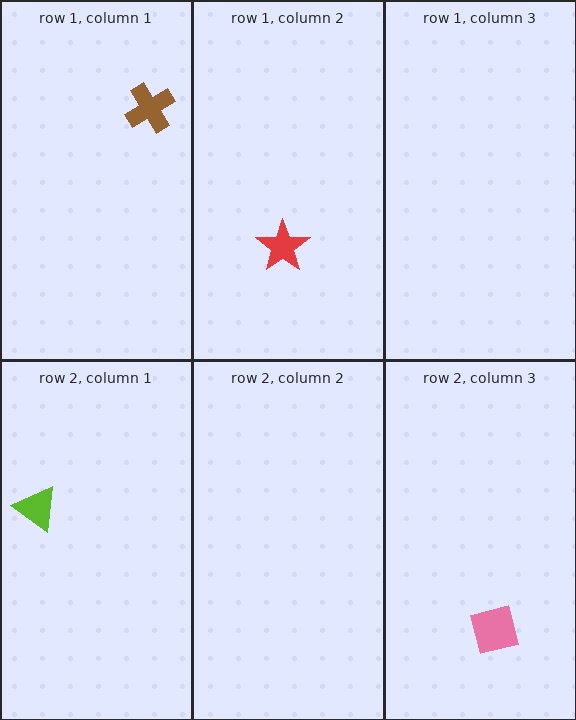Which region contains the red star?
The row 1, column 2 region.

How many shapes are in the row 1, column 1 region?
1.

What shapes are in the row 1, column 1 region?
The brown cross.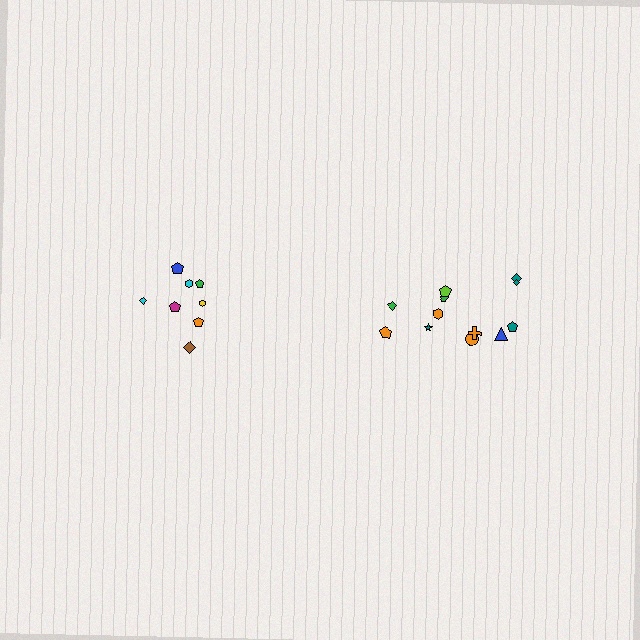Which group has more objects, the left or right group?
The right group.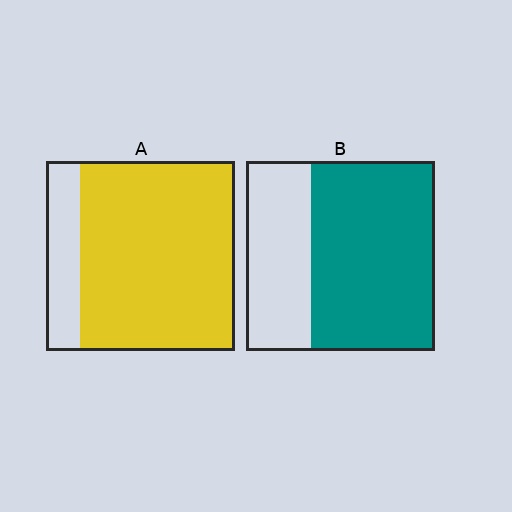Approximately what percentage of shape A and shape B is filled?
A is approximately 80% and B is approximately 65%.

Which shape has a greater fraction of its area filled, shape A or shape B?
Shape A.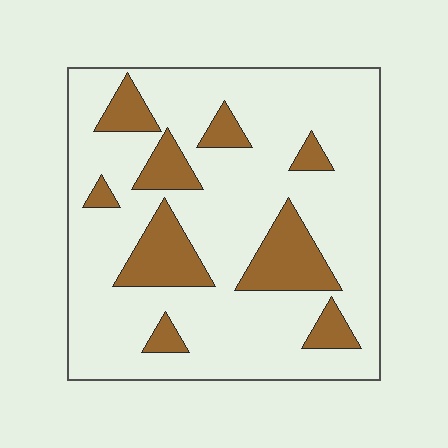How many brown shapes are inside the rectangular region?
9.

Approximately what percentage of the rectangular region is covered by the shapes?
Approximately 20%.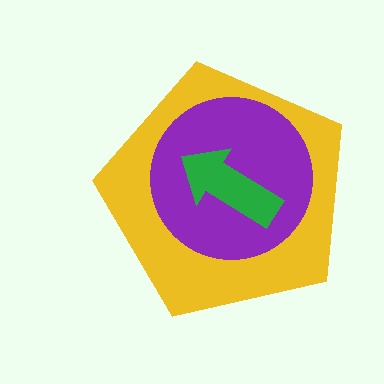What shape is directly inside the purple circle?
The green arrow.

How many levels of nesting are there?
3.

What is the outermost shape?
The yellow pentagon.